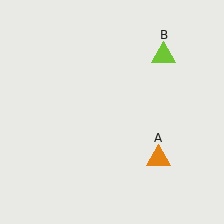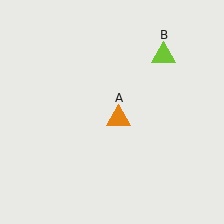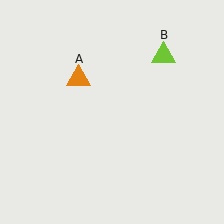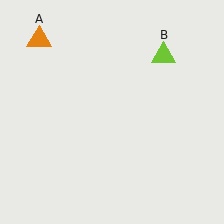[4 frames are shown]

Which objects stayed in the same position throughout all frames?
Lime triangle (object B) remained stationary.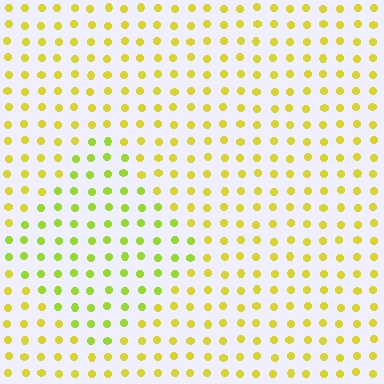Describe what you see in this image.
The image is filled with small yellow elements in a uniform arrangement. A diamond-shaped region is visible where the elements are tinted to a slightly different hue, forming a subtle color boundary.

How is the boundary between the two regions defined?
The boundary is defined purely by a slight shift in hue (about 26 degrees). Spacing, size, and orientation are identical on both sides.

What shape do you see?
I see a diamond.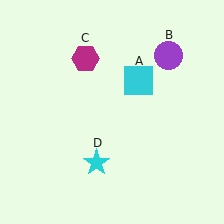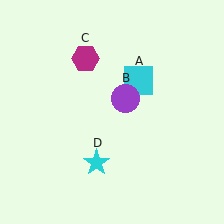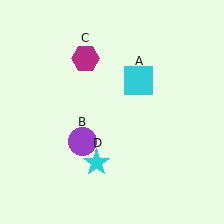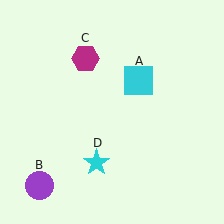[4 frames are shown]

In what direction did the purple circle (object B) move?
The purple circle (object B) moved down and to the left.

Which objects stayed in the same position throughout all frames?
Cyan square (object A) and magenta hexagon (object C) and cyan star (object D) remained stationary.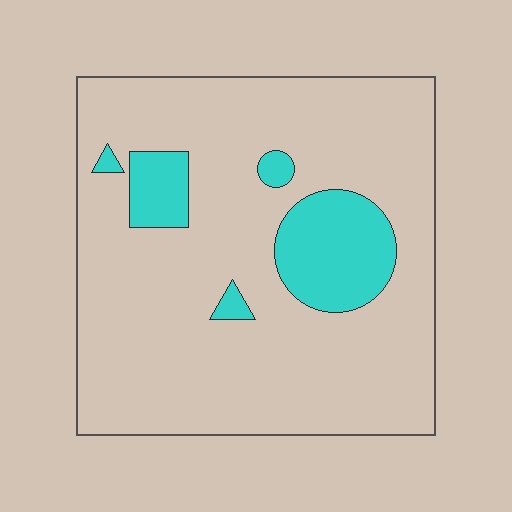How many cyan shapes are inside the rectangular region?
5.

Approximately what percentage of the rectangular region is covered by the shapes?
Approximately 15%.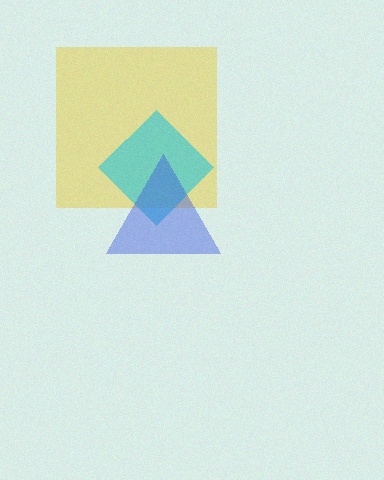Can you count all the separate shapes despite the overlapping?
Yes, there are 3 separate shapes.